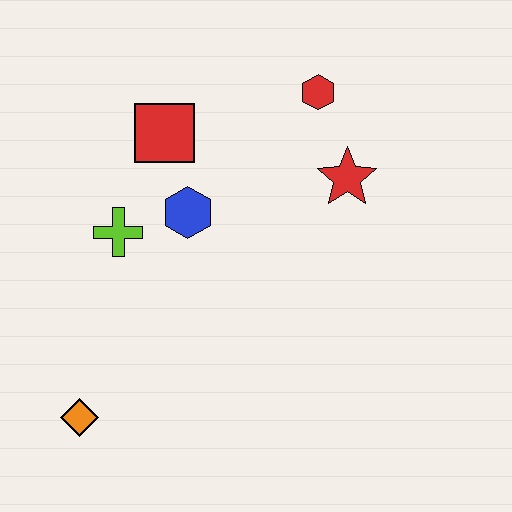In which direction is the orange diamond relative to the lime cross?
The orange diamond is below the lime cross.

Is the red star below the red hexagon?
Yes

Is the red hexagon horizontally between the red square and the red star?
Yes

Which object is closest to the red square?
The blue hexagon is closest to the red square.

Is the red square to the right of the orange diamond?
Yes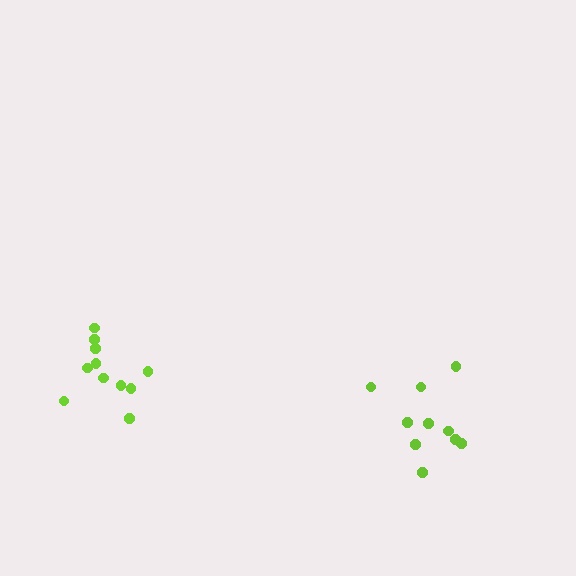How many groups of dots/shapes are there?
There are 2 groups.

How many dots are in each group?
Group 1: 11 dots, Group 2: 10 dots (21 total).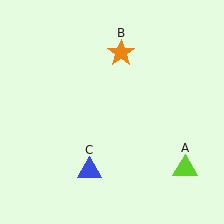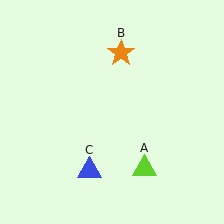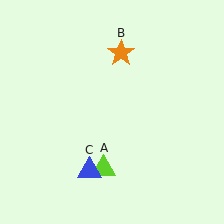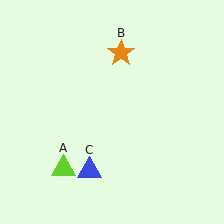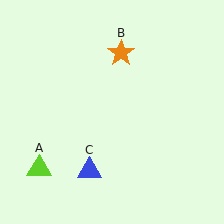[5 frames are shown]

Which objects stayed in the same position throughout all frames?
Orange star (object B) and blue triangle (object C) remained stationary.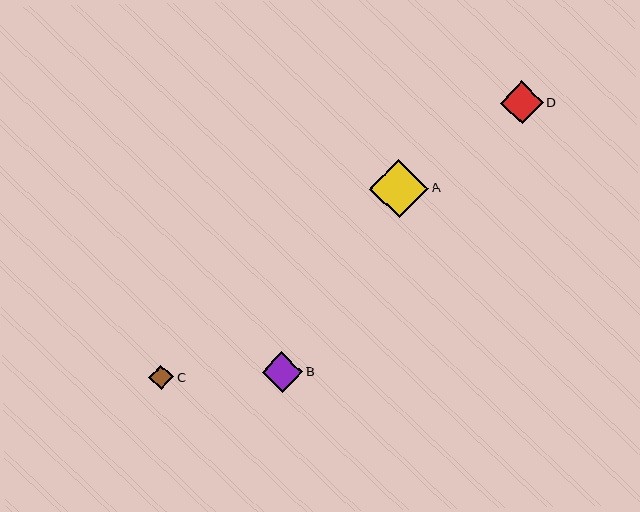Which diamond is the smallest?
Diamond C is the smallest with a size of approximately 25 pixels.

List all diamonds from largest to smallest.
From largest to smallest: A, D, B, C.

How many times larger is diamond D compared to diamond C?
Diamond D is approximately 1.7 times the size of diamond C.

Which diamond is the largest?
Diamond A is the largest with a size of approximately 59 pixels.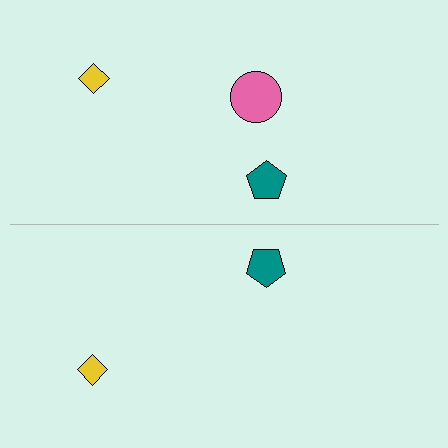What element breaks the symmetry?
A pink circle is missing from the bottom side.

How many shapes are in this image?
There are 5 shapes in this image.